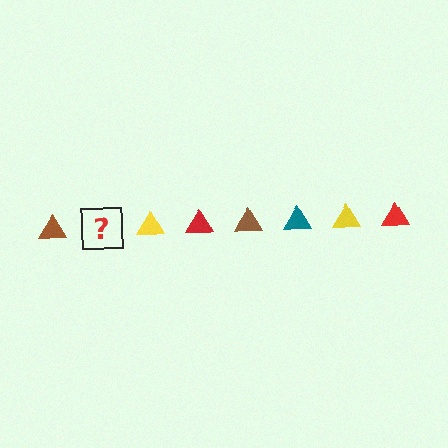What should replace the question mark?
The question mark should be replaced with a teal triangle.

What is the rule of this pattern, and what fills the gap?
The rule is that the pattern cycles through brown, teal, yellow, red triangles. The gap should be filled with a teal triangle.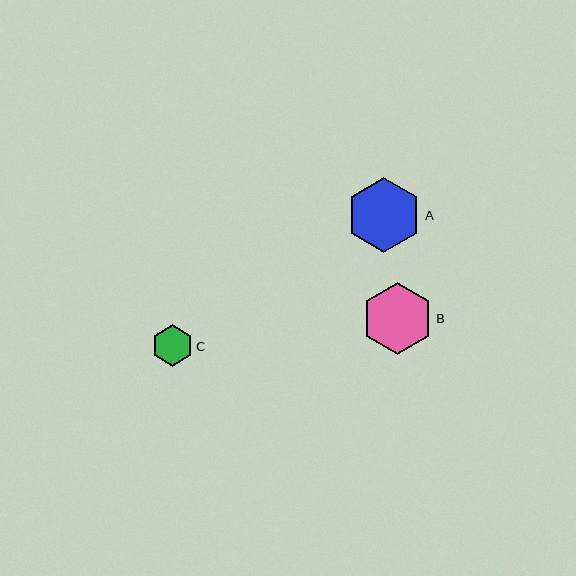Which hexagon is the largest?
Hexagon A is the largest with a size of approximately 75 pixels.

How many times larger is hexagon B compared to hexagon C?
Hexagon B is approximately 1.7 times the size of hexagon C.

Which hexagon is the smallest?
Hexagon C is the smallest with a size of approximately 41 pixels.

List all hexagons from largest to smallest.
From largest to smallest: A, B, C.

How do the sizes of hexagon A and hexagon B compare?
Hexagon A and hexagon B are approximately the same size.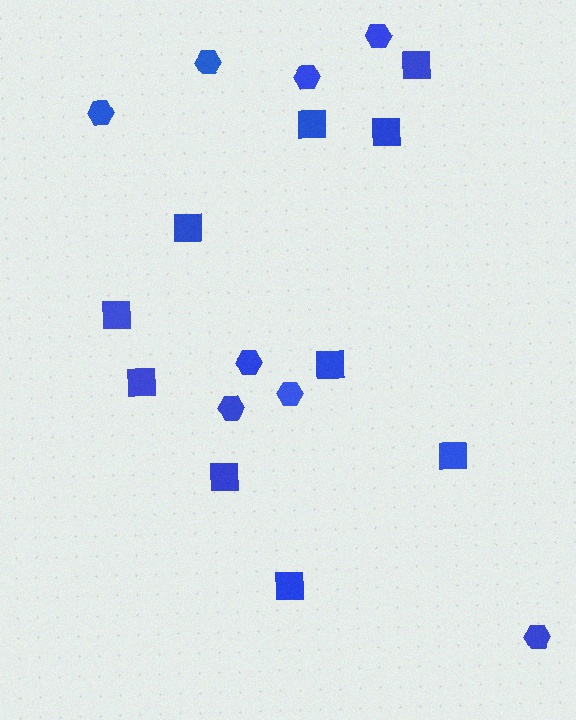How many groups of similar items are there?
There are 2 groups: one group of squares (10) and one group of hexagons (8).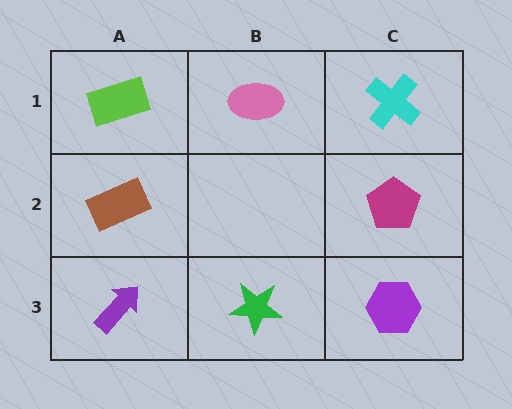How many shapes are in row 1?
3 shapes.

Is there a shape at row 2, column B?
No, that cell is empty.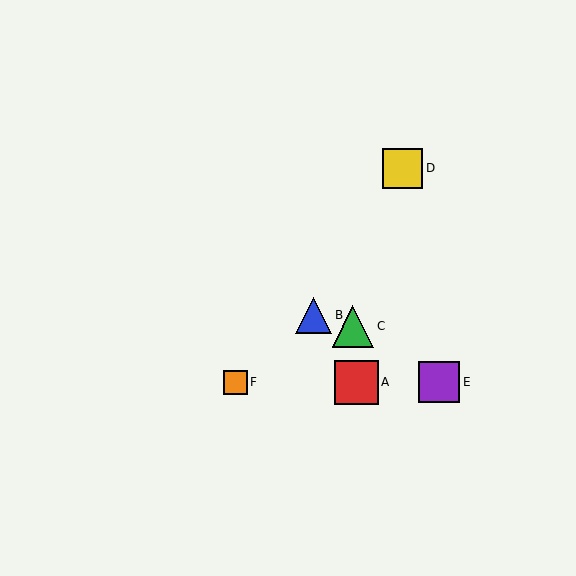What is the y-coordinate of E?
Object E is at y≈382.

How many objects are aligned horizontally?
3 objects (A, E, F) are aligned horizontally.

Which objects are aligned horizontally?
Objects A, E, F are aligned horizontally.